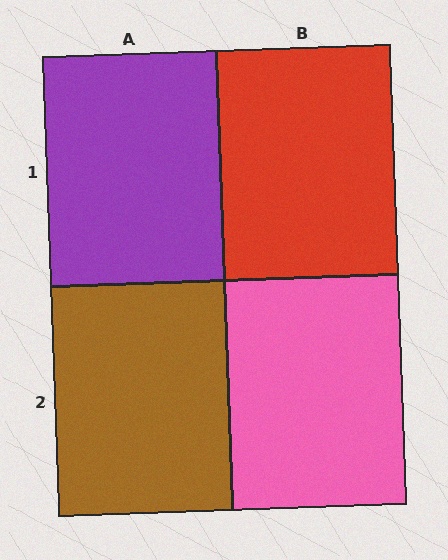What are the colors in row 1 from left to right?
Purple, red.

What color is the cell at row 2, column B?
Pink.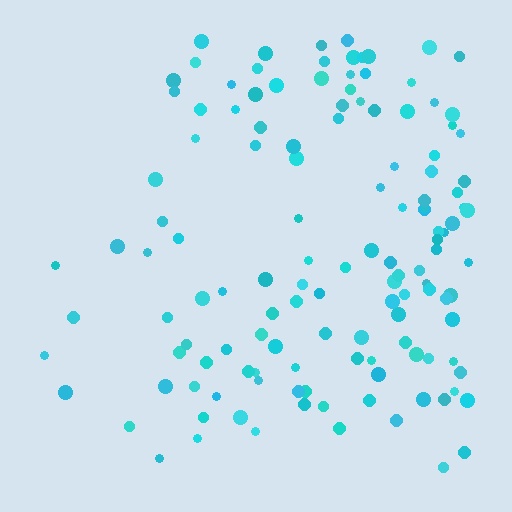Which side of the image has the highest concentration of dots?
The right.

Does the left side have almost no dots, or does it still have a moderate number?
Still a moderate number, just noticeably fewer than the right.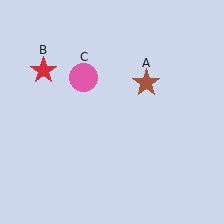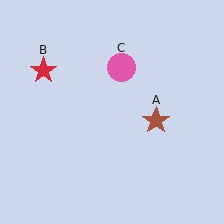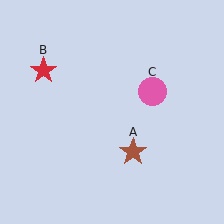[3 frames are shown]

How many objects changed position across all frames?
2 objects changed position: brown star (object A), pink circle (object C).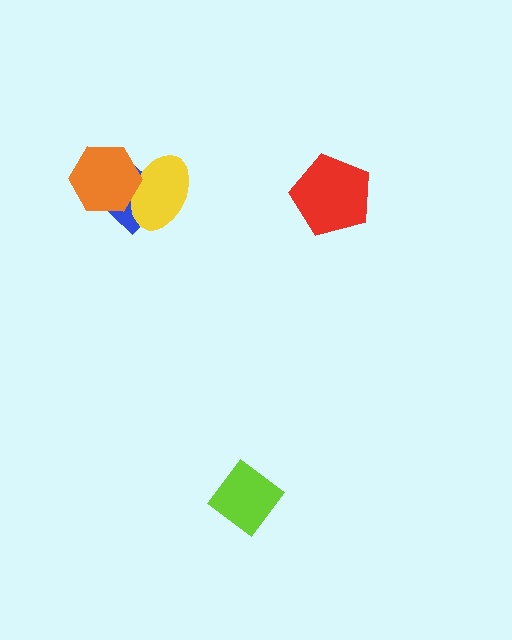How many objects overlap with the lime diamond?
0 objects overlap with the lime diamond.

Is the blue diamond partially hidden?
Yes, it is partially covered by another shape.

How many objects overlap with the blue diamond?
2 objects overlap with the blue diamond.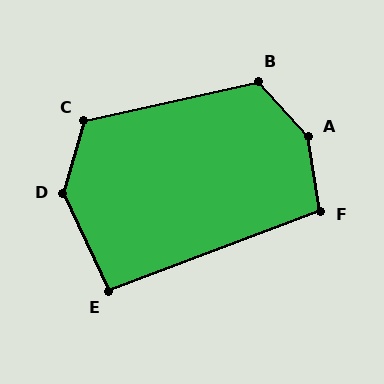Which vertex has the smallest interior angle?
E, at approximately 95 degrees.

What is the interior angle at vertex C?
Approximately 119 degrees (obtuse).